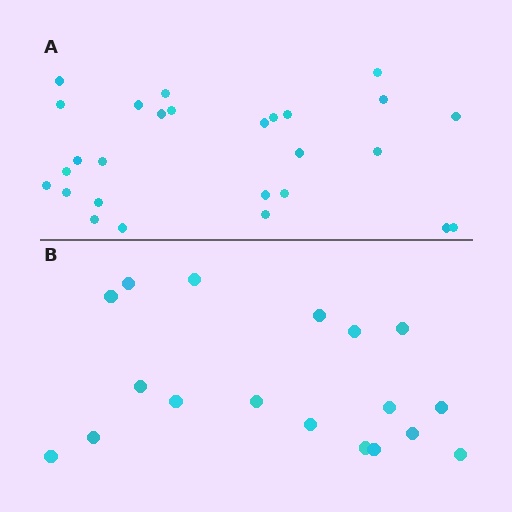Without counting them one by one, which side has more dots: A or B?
Region A (the top region) has more dots.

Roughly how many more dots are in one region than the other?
Region A has roughly 8 or so more dots than region B.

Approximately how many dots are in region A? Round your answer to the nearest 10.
About 30 dots. (The exact count is 27, which rounds to 30.)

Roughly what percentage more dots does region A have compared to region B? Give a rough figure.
About 50% more.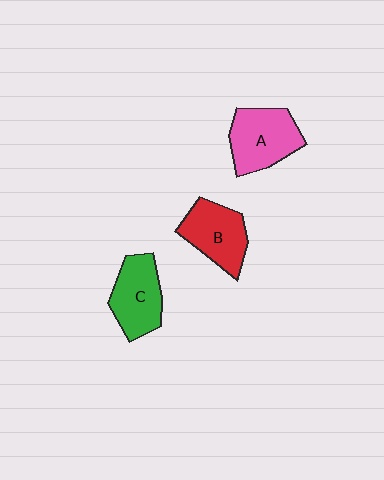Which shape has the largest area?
Shape A (pink).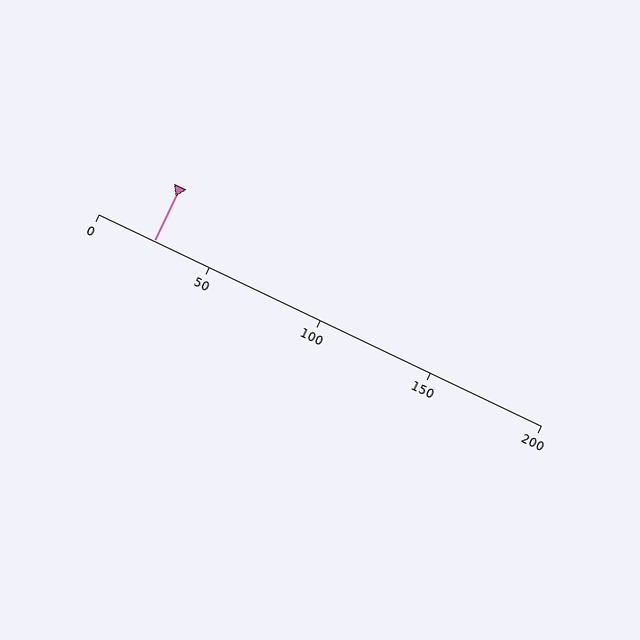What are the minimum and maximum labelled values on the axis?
The axis runs from 0 to 200.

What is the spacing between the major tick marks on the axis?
The major ticks are spaced 50 apart.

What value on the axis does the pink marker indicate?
The marker indicates approximately 25.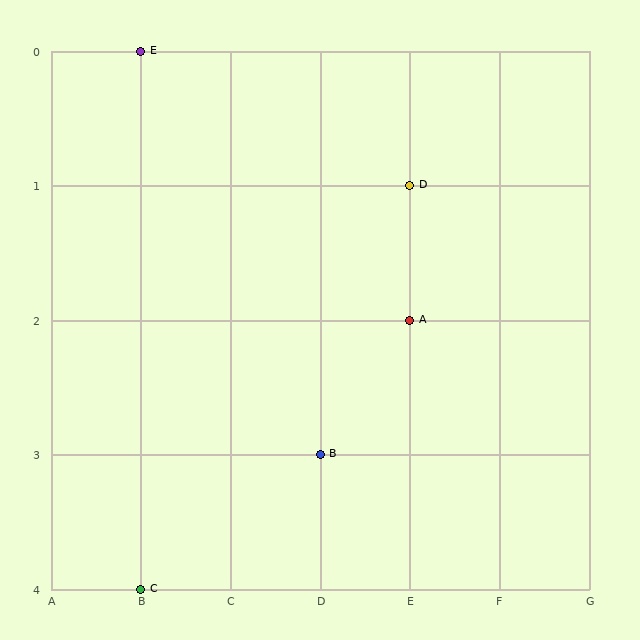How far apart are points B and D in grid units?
Points B and D are 1 column and 2 rows apart (about 2.2 grid units diagonally).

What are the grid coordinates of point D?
Point D is at grid coordinates (E, 1).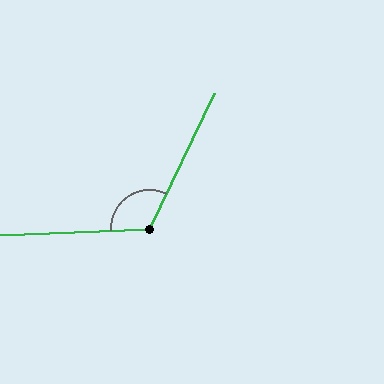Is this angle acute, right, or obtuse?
It is obtuse.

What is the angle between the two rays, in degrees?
Approximately 118 degrees.